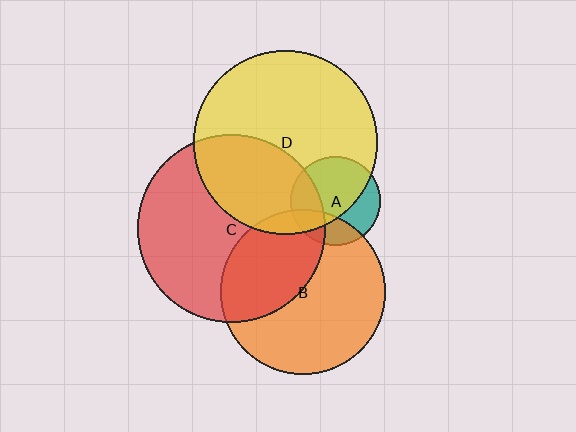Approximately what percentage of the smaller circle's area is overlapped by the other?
Approximately 40%.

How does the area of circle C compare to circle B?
Approximately 1.3 times.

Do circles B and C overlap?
Yes.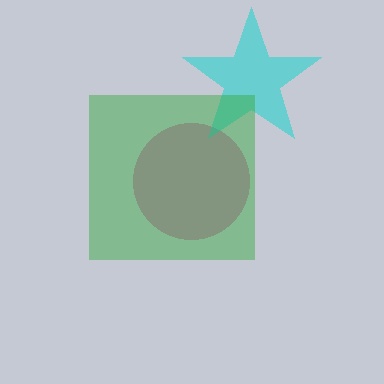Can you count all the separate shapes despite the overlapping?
Yes, there are 3 separate shapes.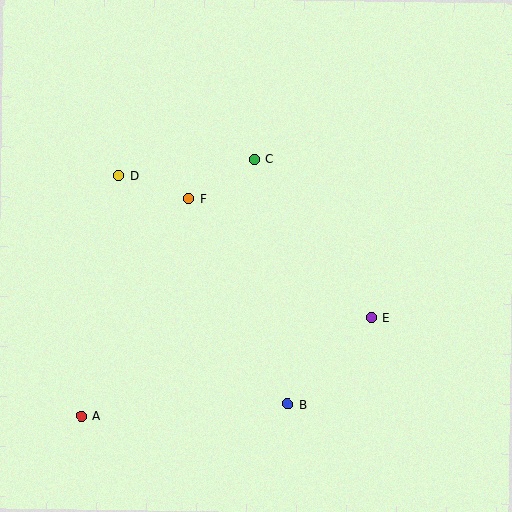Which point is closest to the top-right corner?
Point C is closest to the top-right corner.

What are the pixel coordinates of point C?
Point C is at (255, 159).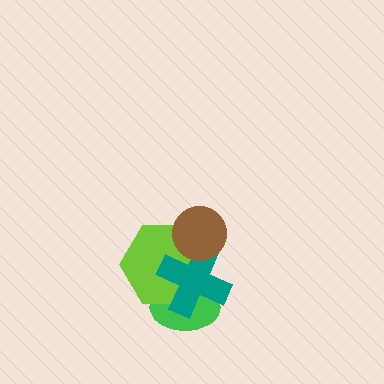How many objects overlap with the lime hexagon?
3 objects overlap with the lime hexagon.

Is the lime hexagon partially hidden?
Yes, it is partially covered by another shape.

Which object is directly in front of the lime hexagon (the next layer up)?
The teal cross is directly in front of the lime hexagon.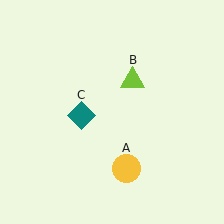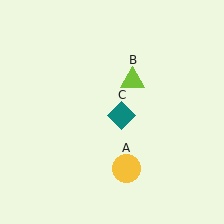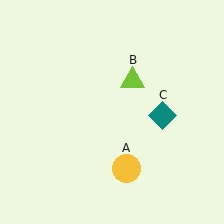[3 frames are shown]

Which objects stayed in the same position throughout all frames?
Yellow circle (object A) and lime triangle (object B) remained stationary.